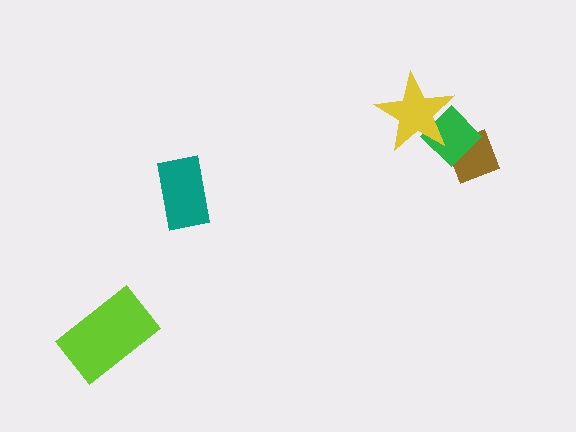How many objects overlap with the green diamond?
2 objects overlap with the green diamond.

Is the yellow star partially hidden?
No, no other shape covers it.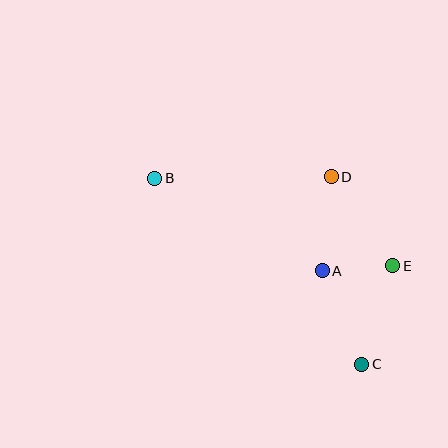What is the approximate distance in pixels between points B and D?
The distance between B and D is approximately 177 pixels.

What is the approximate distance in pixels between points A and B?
The distance between A and B is approximately 192 pixels.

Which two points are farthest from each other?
Points B and C are farthest from each other.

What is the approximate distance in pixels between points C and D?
The distance between C and D is approximately 190 pixels.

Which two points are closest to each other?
Points A and E are closest to each other.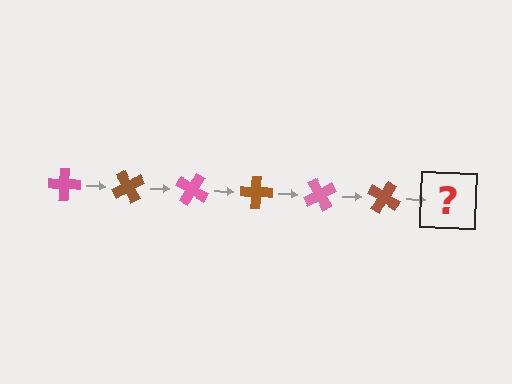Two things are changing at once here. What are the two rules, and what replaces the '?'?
The two rules are that it rotates 60 degrees each step and the color cycles through pink and brown. The '?' should be a pink cross, rotated 360 degrees from the start.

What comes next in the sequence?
The next element should be a pink cross, rotated 360 degrees from the start.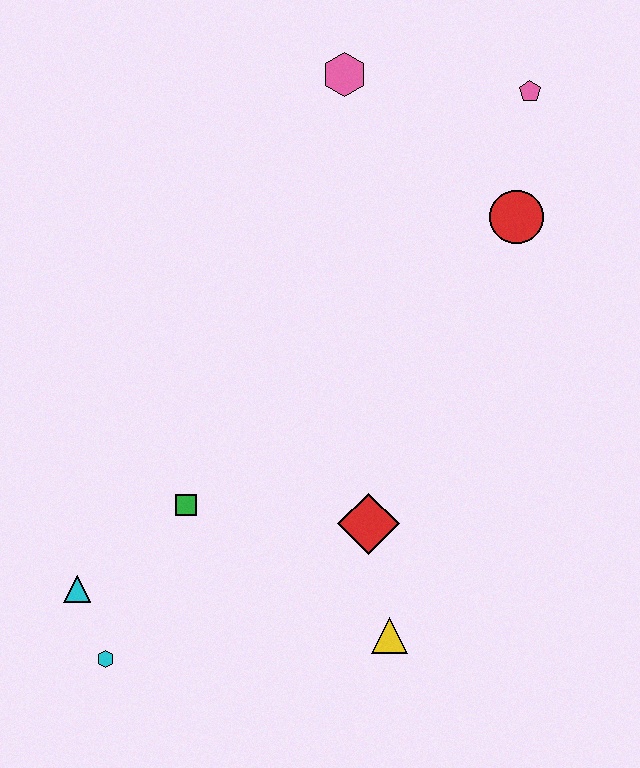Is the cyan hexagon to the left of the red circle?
Yes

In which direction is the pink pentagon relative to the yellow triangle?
The pink pentagon is above the yellow triangle.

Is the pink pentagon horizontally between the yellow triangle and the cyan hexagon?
No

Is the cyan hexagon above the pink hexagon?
No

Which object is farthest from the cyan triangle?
The pink pentagon is farthest from the cyan triangle.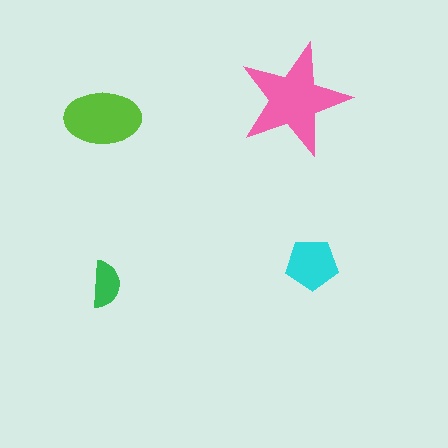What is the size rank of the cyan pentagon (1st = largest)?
3rd.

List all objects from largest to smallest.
The pink star, the lime ellipse, the cyan pentagon, the green semicircle.